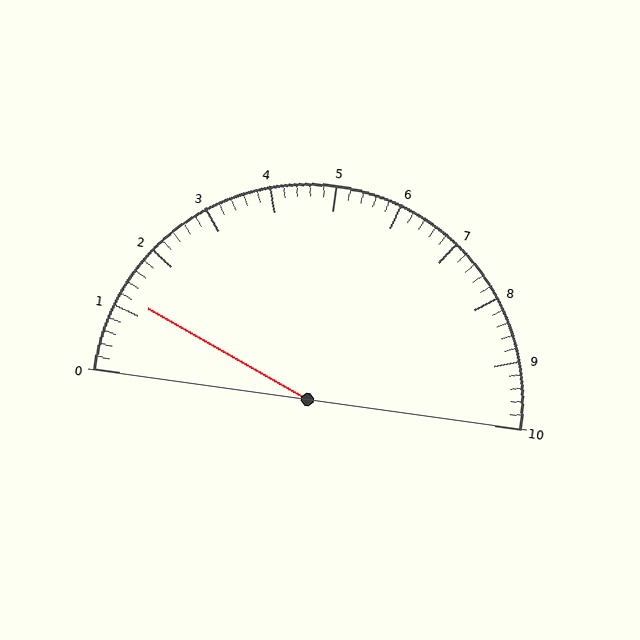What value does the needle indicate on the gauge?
The needle indicates approximately 1.2.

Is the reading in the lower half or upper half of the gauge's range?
The reading is in the lower half of the range (0 to 10).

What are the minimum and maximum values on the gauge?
The gauge ranges from 0 to 10.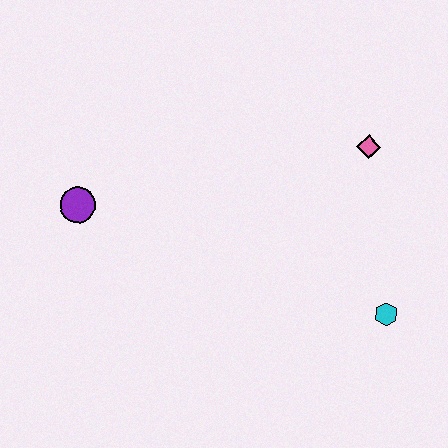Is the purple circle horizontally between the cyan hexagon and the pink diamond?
No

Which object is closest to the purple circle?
The pink diamond is closest to the purple circle.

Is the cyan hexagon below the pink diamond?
Yes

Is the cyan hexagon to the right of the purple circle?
Yes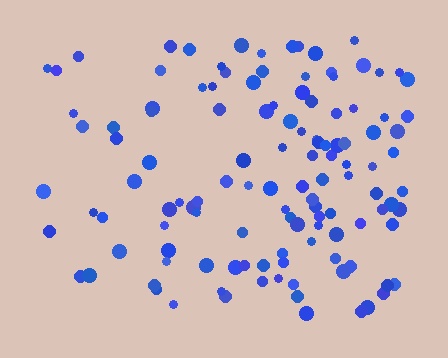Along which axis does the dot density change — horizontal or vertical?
Horizontal.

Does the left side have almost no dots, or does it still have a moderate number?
Still a moderate number, just noticeably fewer than the right.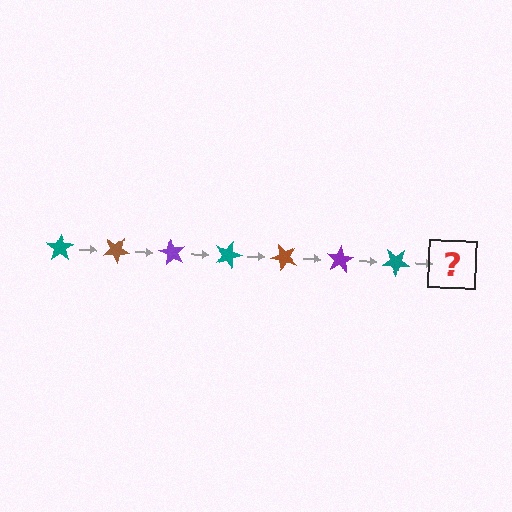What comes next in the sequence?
The next element should be a brown star, rotated 210 degrees from the start.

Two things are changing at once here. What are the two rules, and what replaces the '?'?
The two rules are that it rotates 30 degrees each step and the color cycles through teal, brown, and purple. The '?' should be a brown star, rotated 210 degrees from the start.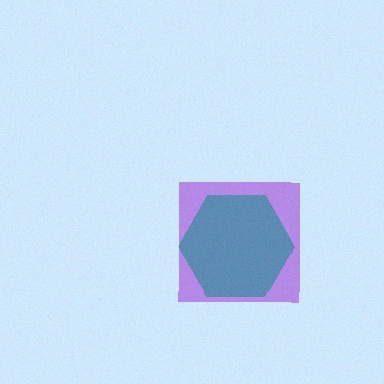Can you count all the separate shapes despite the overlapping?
Yes, there are 2 separate shapes.